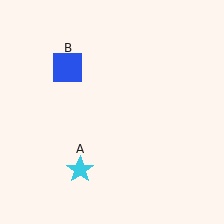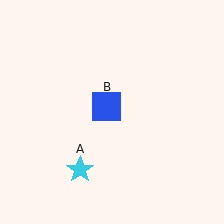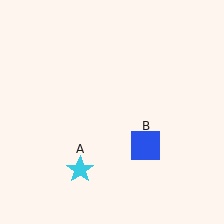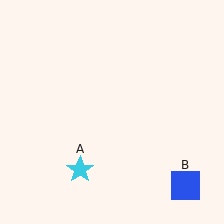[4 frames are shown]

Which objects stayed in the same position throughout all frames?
Cyan star (object A) remained stationary.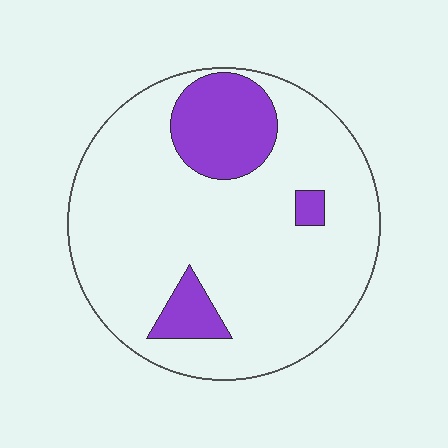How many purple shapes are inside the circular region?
3.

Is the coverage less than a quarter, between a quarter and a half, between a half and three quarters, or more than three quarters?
Less than a quarter.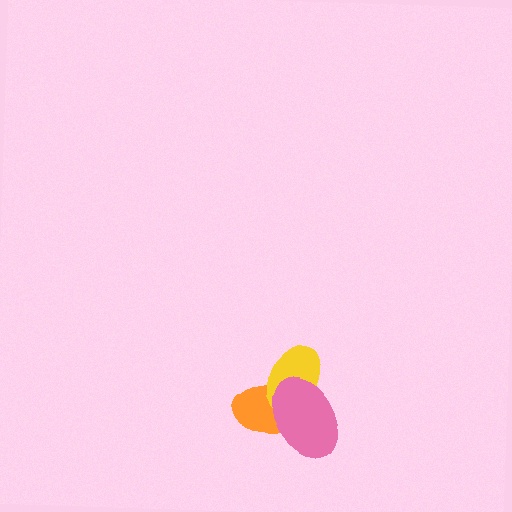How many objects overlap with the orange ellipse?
2 objects overlap with the orange ellipse.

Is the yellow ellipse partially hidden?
Yes, it is partially covered by another shape.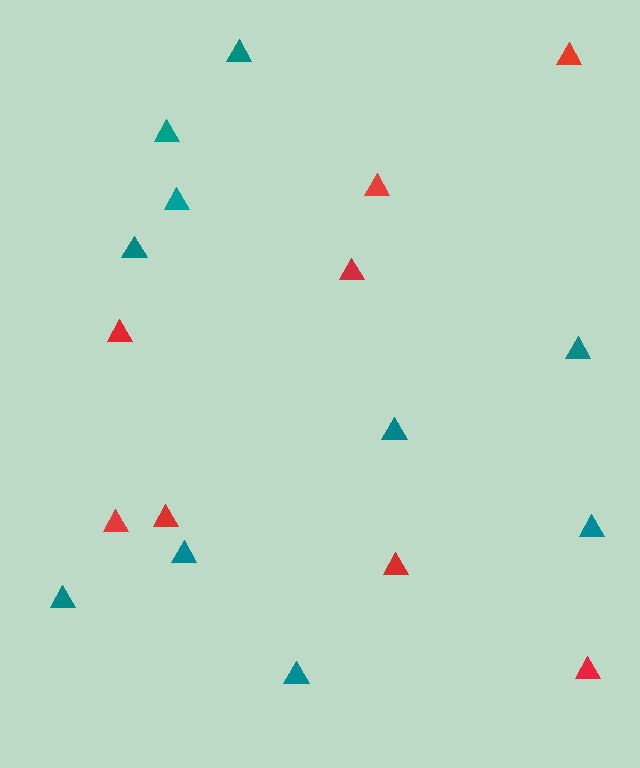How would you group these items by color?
There are 2 groups: one group of red triangles (8) and one group of teal triangles (10).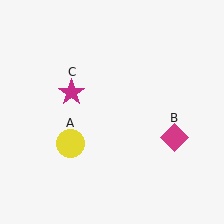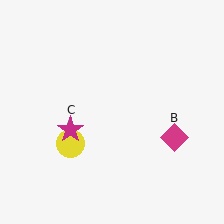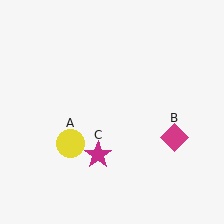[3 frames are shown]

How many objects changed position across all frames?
1 object changed position: magenta star (object C).